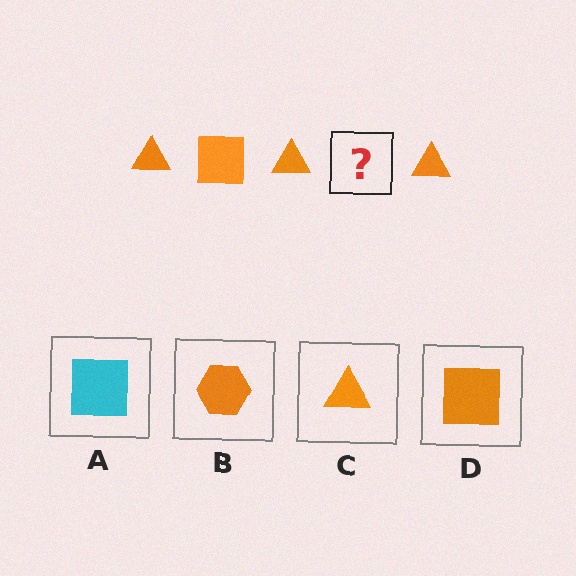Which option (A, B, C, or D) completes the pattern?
D.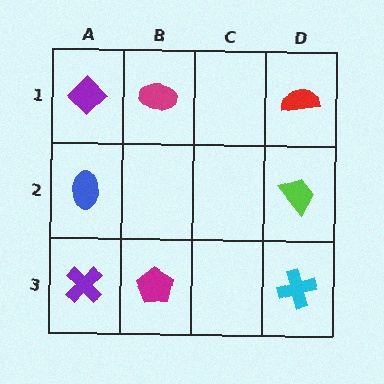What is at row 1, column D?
A red semicircle.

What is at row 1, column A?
A purple diamond.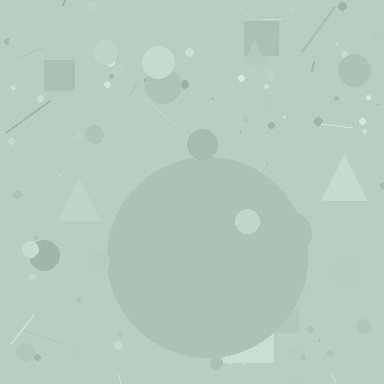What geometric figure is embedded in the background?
A circle is embedded in the background.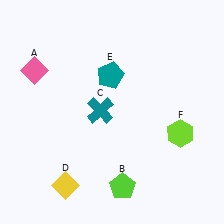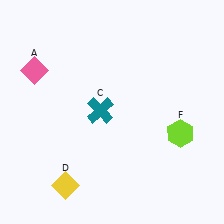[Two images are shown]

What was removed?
The lime pentagon (B), the teal pentagon (E) were removed in Image 2.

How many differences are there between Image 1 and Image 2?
There are 2 differences between the two images.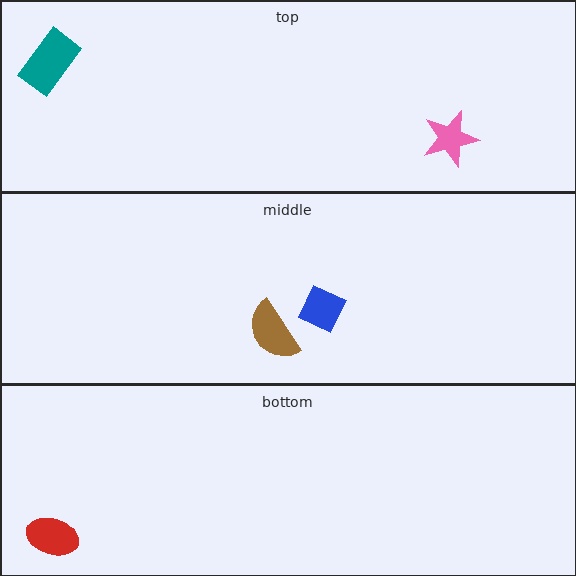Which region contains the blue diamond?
The middle region.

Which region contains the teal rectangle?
The top region.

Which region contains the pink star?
The top region.